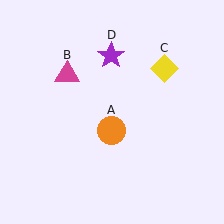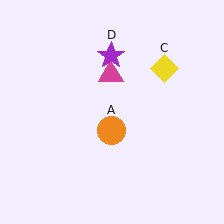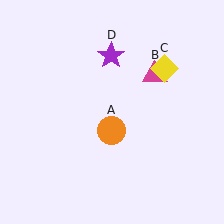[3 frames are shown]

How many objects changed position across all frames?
1 object changed position: magenta triangle (object B).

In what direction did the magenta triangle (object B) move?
The magenta triangle (object B) moved right.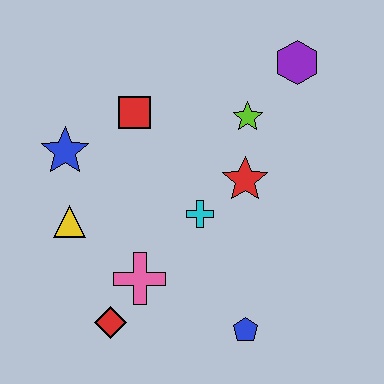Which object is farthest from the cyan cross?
The purple hexagon is farthest from the cyan cross.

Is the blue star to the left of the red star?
Yes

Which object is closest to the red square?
The blue star is closest to the red square.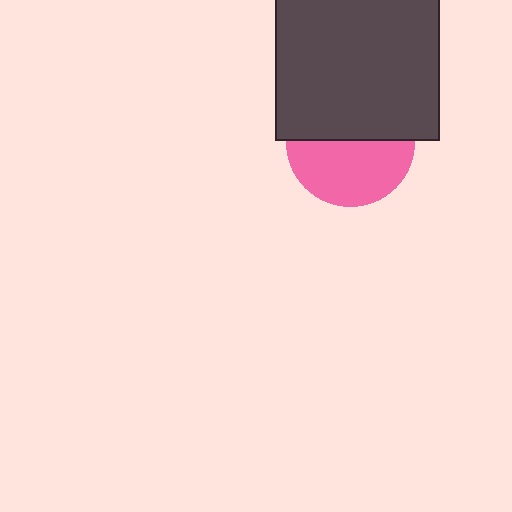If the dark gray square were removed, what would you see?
You would see the complete pink circle.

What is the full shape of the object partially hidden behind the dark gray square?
The partially hidden object is a pink circle.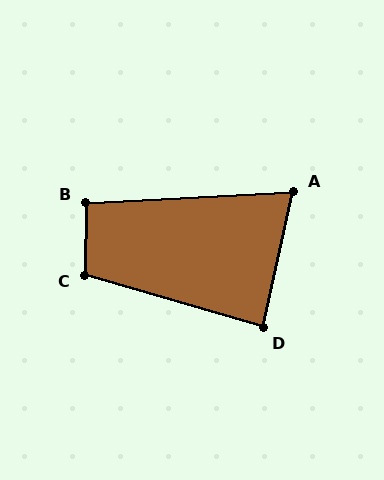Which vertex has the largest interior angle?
C, at approximately 105 degrees.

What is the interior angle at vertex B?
Approximately 94 degrees (approximately right).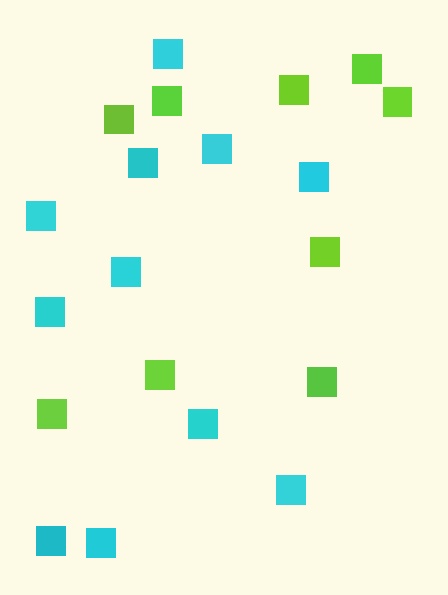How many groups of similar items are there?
There are 2 groups: one group of lime squares (9) and one group of cyan squares (11).